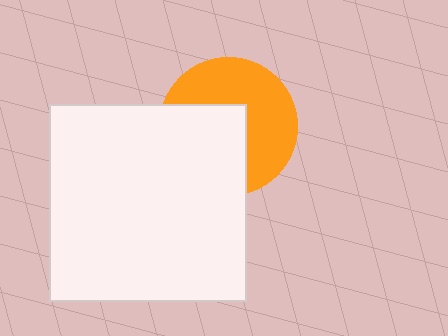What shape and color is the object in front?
The object in front is a white square.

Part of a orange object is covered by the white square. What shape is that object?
It is a circle.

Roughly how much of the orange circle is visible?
About half of it is visible (roughly 53%).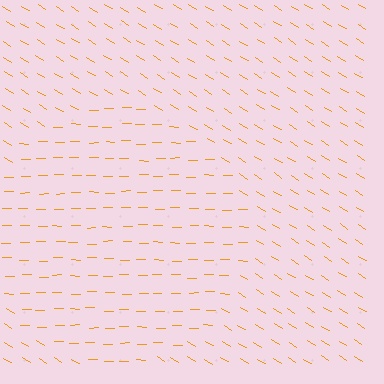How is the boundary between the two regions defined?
The boundary is defined purely by a change in line orientation (approximately 32 degrees difference). All lines are the same color and thickness.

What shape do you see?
I see a circle.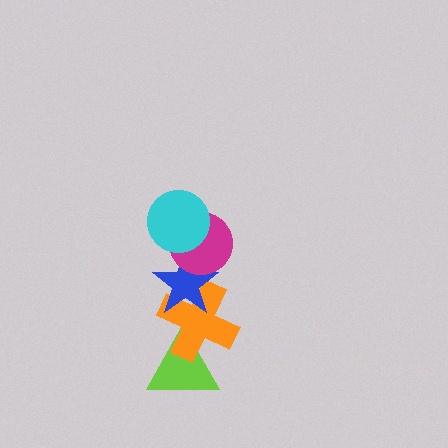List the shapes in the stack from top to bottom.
From top to bottom: the cyan circle, the magenta circle, the blue star, the orange cross, the lime triangle.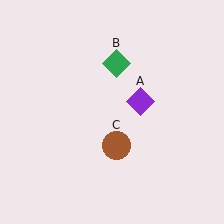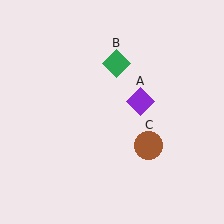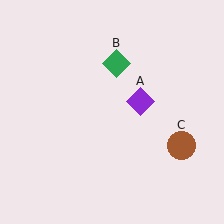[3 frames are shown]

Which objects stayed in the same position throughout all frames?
Purple diamond (object A) and green diamond (object B) remained stationary.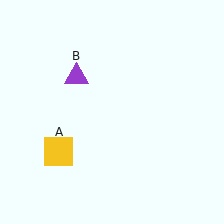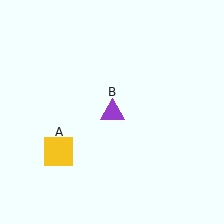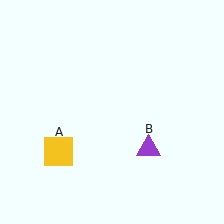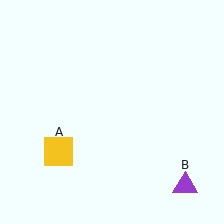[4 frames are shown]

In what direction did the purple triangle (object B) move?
The purple triangle (object B) moved down and to the right.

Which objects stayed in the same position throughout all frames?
Yellow square (object A) remained stationary.